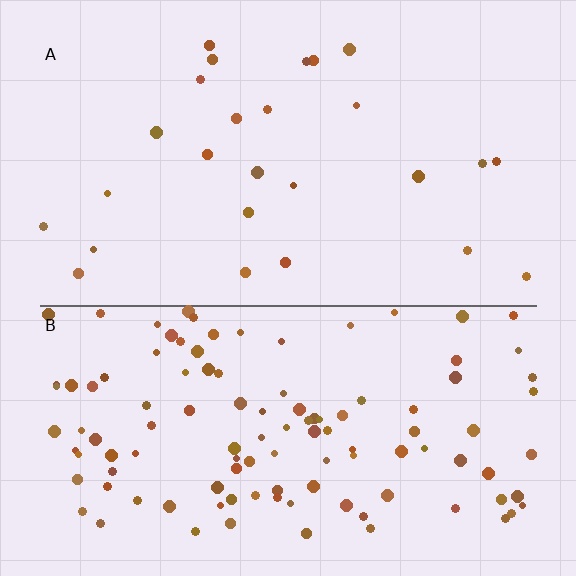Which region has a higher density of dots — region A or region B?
B (the bottom).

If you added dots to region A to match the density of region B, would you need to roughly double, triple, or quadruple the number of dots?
Approximately quadruple.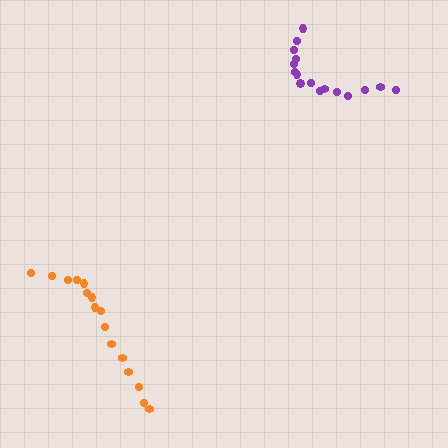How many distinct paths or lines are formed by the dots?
There are 2 distinct paths.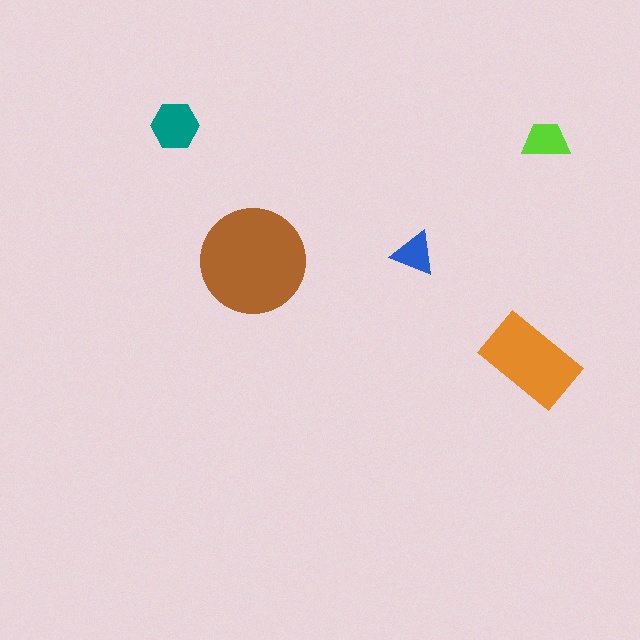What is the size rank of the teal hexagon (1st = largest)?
3rd.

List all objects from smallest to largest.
The blue triangle, the lime trapezoid, the teal hexagon, the orange rectangle, the brown circle.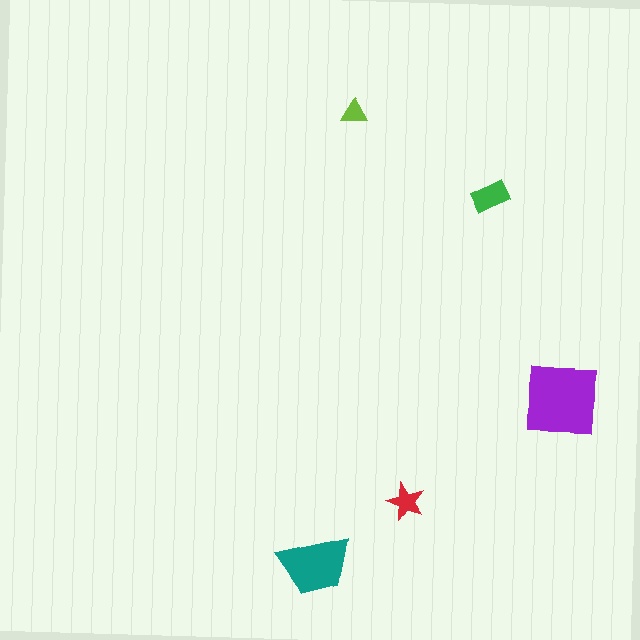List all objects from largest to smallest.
The purple square, the teal trapezoid, the green rectangle, the red star, the lime triangle.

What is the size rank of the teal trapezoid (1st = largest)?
2nd.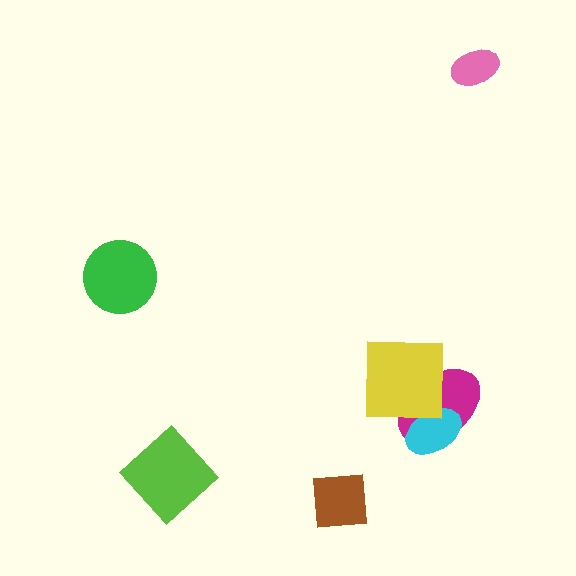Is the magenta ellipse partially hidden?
Yes, it is partially covered by another shape.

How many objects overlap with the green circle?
0 objects overlap with the green circle.